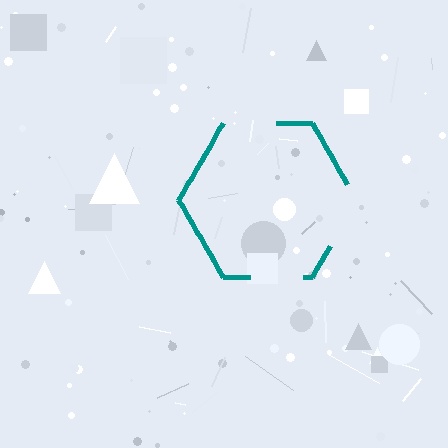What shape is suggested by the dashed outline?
The dashed outline suggests a hexagon.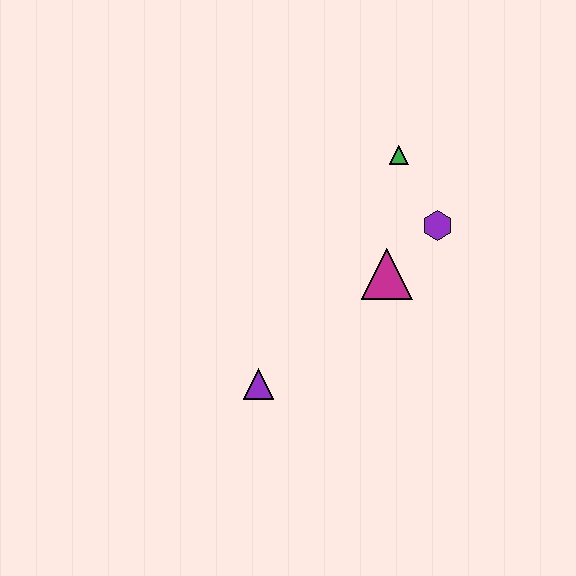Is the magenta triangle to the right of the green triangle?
No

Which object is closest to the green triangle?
The purple hexagon is closest to the green triangle.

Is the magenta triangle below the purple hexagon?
Yes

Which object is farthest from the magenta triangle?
The purple triangle is farthest from the magenta triangle.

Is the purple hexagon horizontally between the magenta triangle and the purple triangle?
No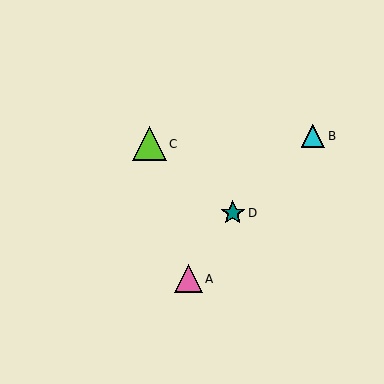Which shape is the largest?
The lime triangle (labeled C) is the largest.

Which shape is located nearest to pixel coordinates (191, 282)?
The pink triangle (labeled A) at (188, 279) is nearest to that location.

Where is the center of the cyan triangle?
The center of the cyan triangle is at (313, 136).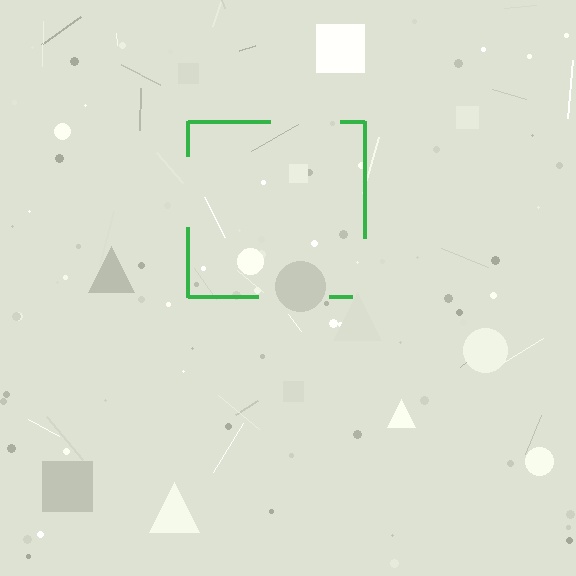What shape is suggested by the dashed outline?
The dashed outline suggests a square.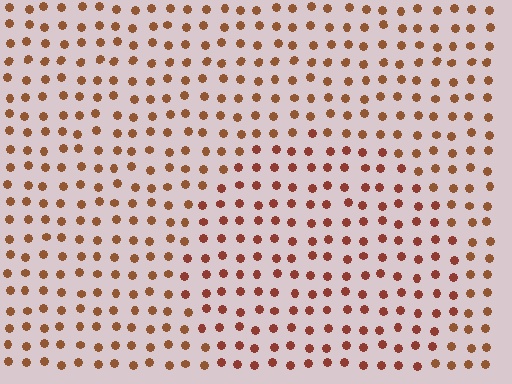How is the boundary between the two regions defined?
The boundary is defined purely by a slight shift in hue (about 18 degrees). Spacing, size, and orientation are identical on both sides.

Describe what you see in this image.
The image is filled with small brown elements in a uniform arrangement. A circle-shaped region is visible where the elements are tinted to a slightly different hue, forming a subtle color boundary.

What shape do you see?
I see a circle.